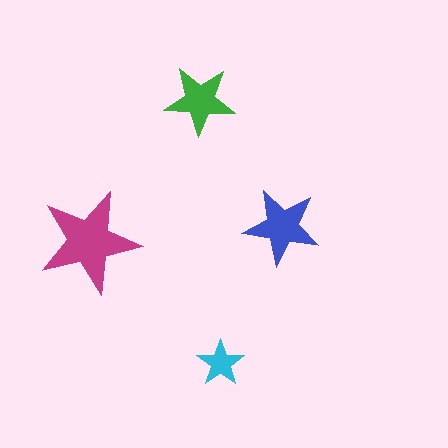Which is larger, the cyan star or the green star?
The green one.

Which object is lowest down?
The cyan star is bottommost.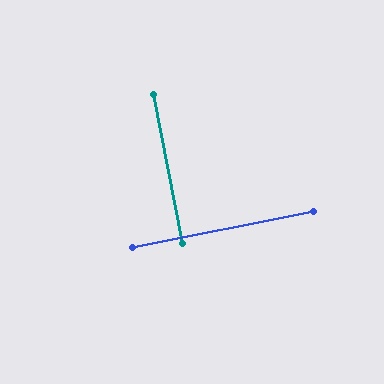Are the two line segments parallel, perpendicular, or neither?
Perpendicular — they meet at approximately 90°.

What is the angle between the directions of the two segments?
Approximately 90 degrees.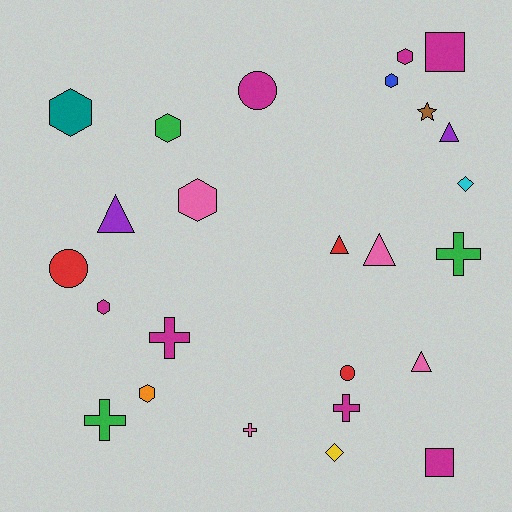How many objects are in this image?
There are 25 objects.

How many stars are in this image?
There is 1 star.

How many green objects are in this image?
There are 3 green objects.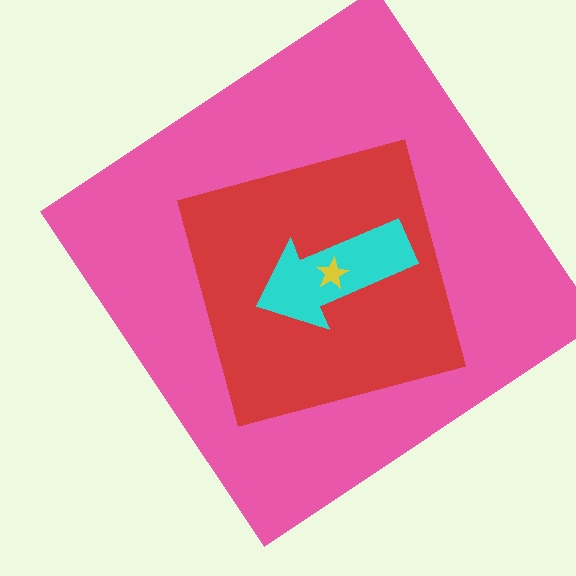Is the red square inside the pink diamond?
Yes.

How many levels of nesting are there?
4.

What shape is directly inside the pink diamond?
The red square.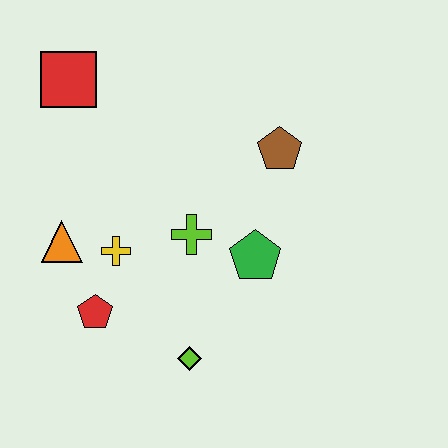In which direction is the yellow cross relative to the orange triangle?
The yellow cross is to the right of the orange triangle.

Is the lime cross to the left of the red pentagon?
No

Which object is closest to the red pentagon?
The yellow cross is closest to the red pentagon.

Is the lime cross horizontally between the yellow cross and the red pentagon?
No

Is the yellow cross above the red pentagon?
Yes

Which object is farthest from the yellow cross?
The brown pentagon is farthest from the yellow cross.